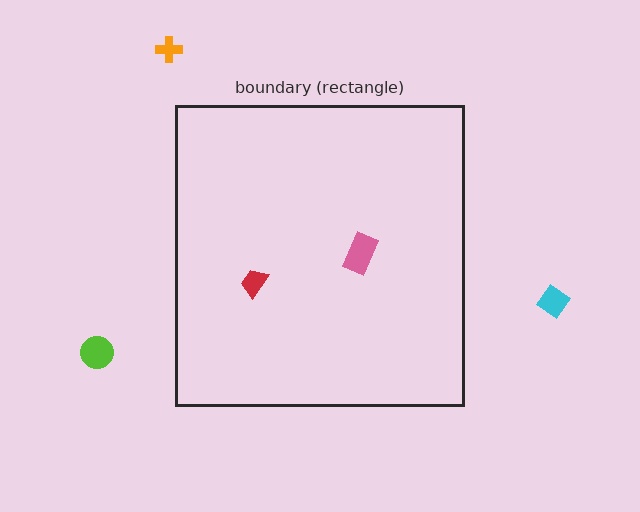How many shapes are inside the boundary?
2 inside, 3 outside.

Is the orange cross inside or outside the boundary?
Outside.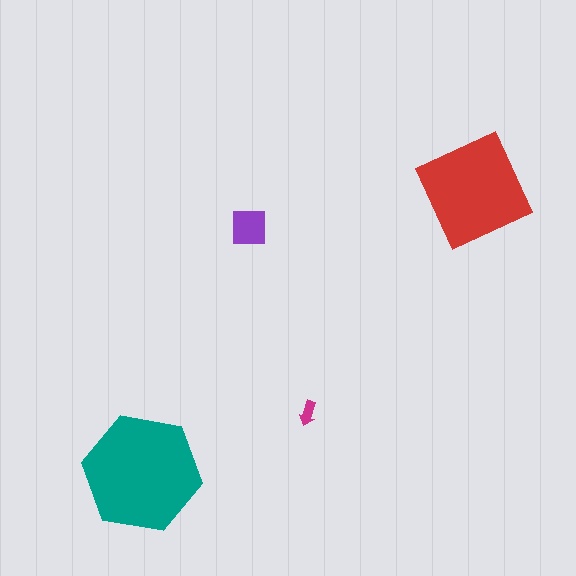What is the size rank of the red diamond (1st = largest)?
2nd.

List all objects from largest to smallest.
The teal hexagon, the red diamond, the purple square, the magenta arrow.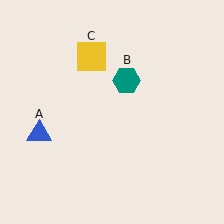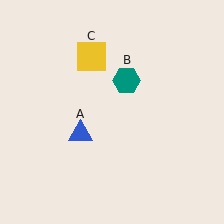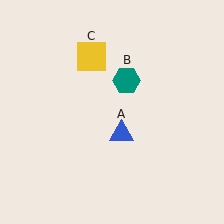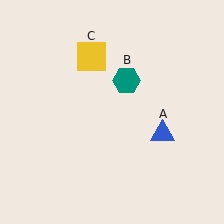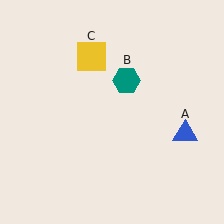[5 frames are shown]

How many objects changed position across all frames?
1 object changed position: blue triangle (object A).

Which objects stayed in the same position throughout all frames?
Teal hexagon (object B) and yellow square (object C) remained stationary.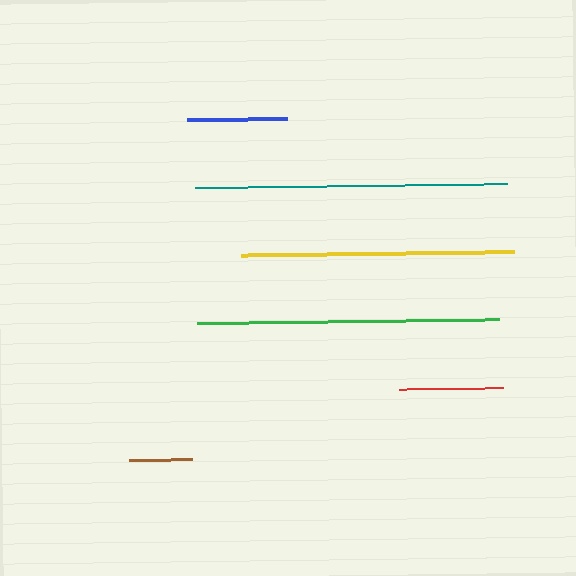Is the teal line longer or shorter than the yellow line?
The teal line is longer than the yellow line.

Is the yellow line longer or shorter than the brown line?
The yellow line is longer than the brown line.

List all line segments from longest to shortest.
From longest to shortest: teal, green, yellow, red, blue, brown.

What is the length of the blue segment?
The blue segment is approximately 99 pixels long.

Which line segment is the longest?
The teal line is the longest at approximately 312 pixels.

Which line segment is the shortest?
The brown line is the shortest at approximately 63 pixels.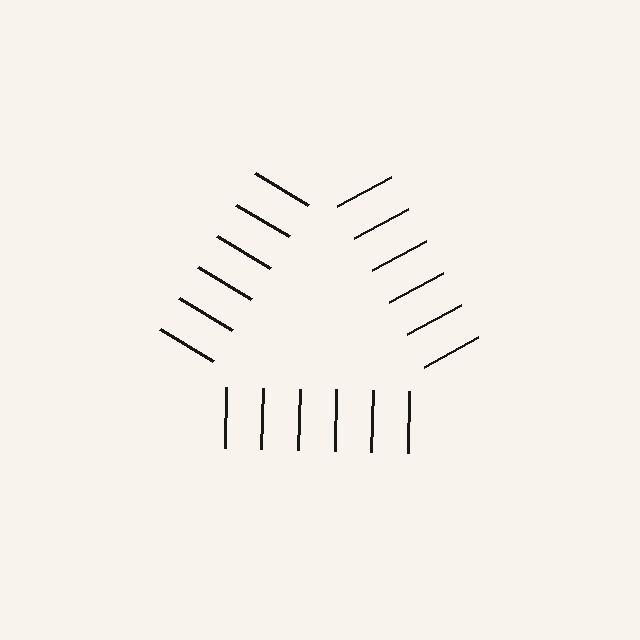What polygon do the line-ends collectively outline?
An illusory triangle — the line segments terminate on its edges but no continuous stroke is drawn.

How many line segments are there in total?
18 — 6 along each of the 3 edges.